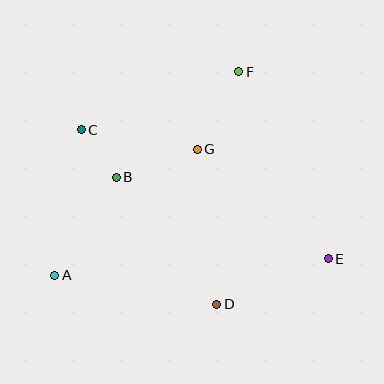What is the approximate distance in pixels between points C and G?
The distance between C and G is approximately 118 pixels.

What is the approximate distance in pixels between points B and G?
The distance between B and G is approximately 86 pixels.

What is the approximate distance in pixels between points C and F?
The distance between C and F is approximately 168 pixels.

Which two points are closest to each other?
Points B and C are closest to each other.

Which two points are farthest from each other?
Points C and E are farthest from each other.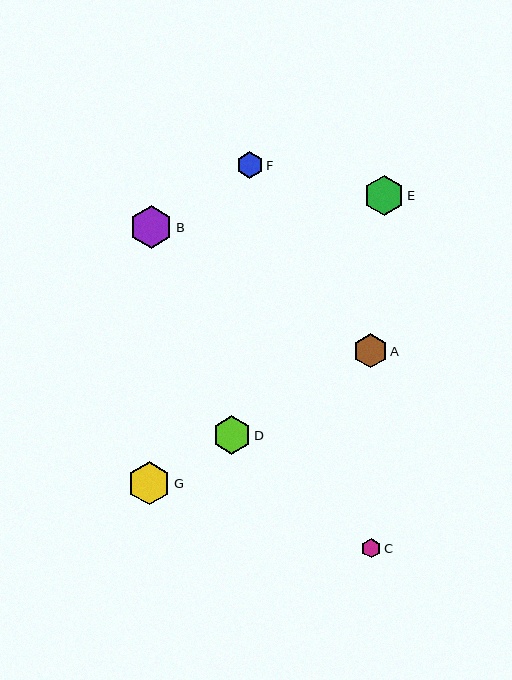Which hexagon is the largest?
Hexagon G is the largest with a size of approximately 43 pixels.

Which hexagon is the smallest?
Hexagon C is the smallest with a size of approximately 19 pixels.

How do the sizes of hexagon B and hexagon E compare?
Hexagon B and hexagon E are approximately the same size.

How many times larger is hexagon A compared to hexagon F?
Hexagon A is approximately 1.3 times the size of hexagon F.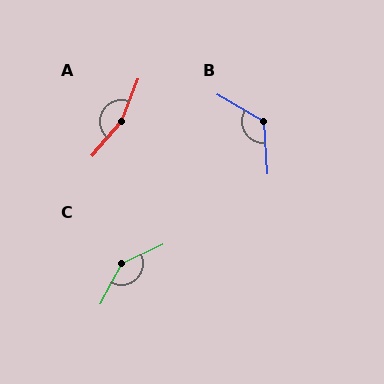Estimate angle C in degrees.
Approximately 144 degrees.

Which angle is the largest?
A, at approximately 161 degrees.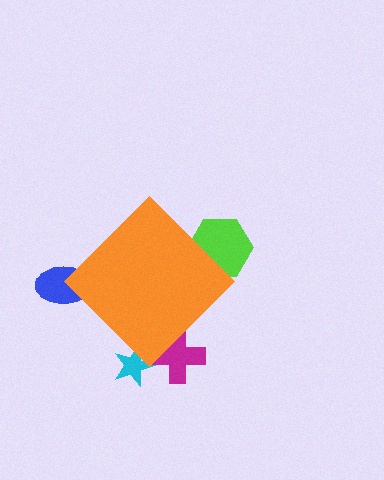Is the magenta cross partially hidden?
Yes, the magenta cross is partially hidden behind the orange diamond.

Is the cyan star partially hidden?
Yes, the cyan star is partially hidden behind the orange diamond.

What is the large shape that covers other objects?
An orange diamond.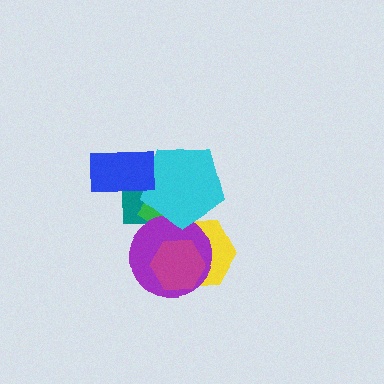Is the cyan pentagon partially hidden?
Yes, it is partially covered by another shape.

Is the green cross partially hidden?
Yes, it is partially covered by another shape.